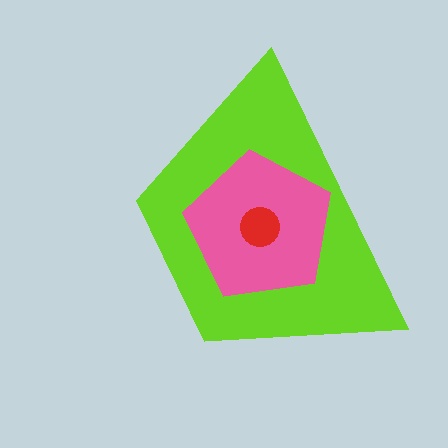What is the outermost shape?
The lime trapezoid.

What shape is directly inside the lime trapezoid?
The pink pentagon.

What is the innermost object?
The red circle.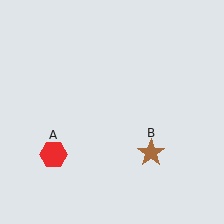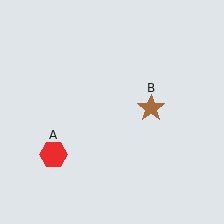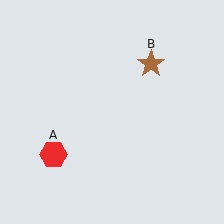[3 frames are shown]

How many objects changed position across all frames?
1 object changed position: brown star (object B).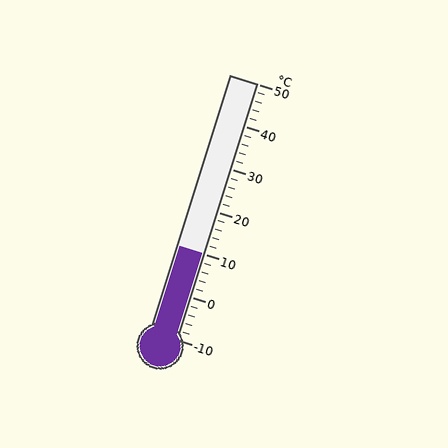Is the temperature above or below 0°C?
The temperature is above 0°C.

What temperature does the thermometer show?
The thermometer shows approximately 10°C.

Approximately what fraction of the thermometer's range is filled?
The thermometer is filled to approximately 35% of its range.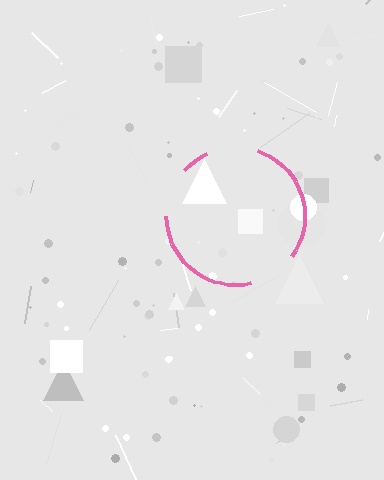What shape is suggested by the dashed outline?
The dashed outline suggests a circle.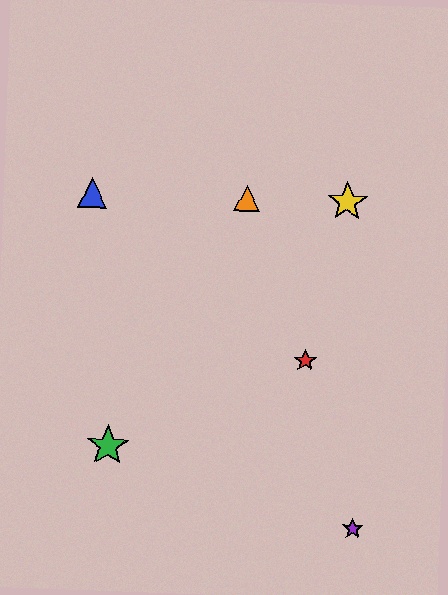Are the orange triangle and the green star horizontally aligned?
No, the orange triangle is at y≈198 and the green star is at y≈446.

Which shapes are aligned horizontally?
The blue triangle, the yellow star, the orange triangle are aligned horizontally.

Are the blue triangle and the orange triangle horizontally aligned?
Yes, both are at y≈193.